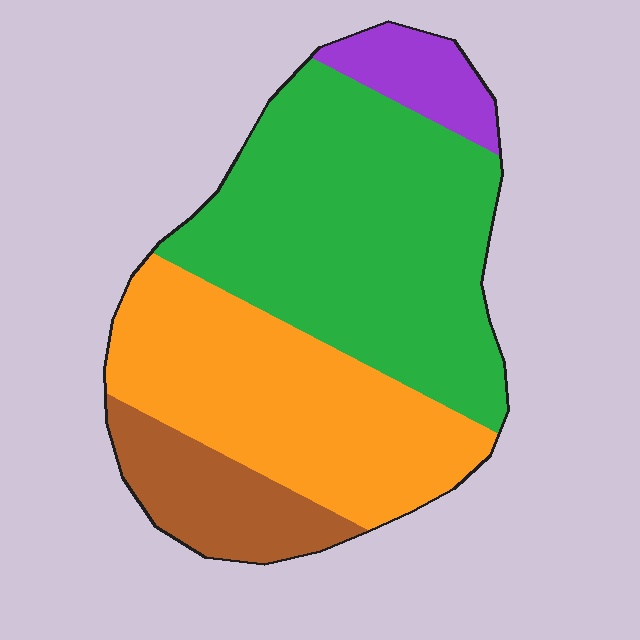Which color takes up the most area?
Green, at roughly 45%.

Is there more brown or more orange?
Orange.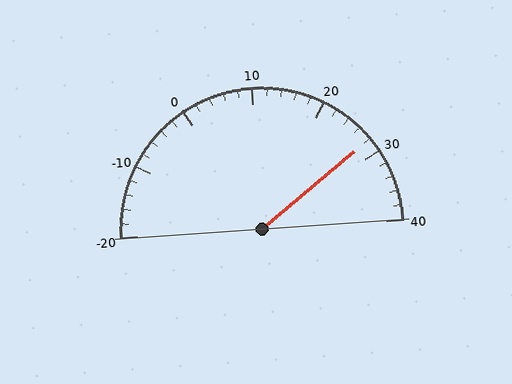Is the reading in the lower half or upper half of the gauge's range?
The reading is in the upper half of the range (-20 to 40).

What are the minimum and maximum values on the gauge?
The gauge ranges from -20 to 40.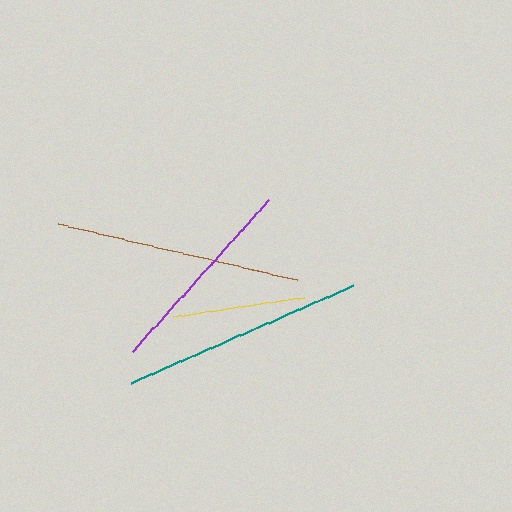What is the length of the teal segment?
The teal segment is approximately 243 pixels long.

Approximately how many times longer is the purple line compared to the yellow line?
The purple line is approximately 1.6 times the length of the yellow line.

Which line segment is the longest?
The brown line is the longest at approximately 246 pixels.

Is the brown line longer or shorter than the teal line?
The brown line is longer than the teal line.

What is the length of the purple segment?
The purple segment is approximately 204 pixels long.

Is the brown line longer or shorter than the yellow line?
The brown line is longer than the yellow line.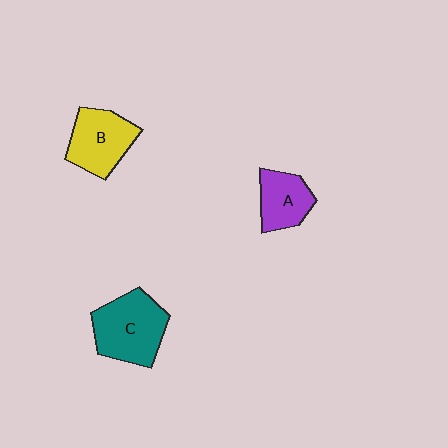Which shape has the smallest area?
Shape A (purple).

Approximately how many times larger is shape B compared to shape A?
Approximately 1.3 times.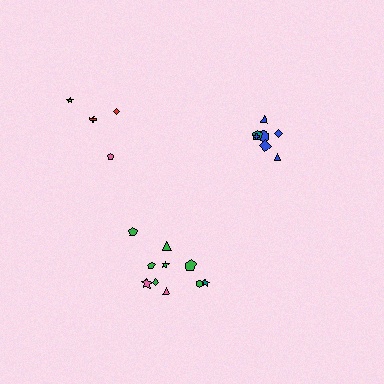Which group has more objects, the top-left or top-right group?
The top-right group.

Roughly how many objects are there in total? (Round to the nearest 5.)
Roughly 20 objects in total.